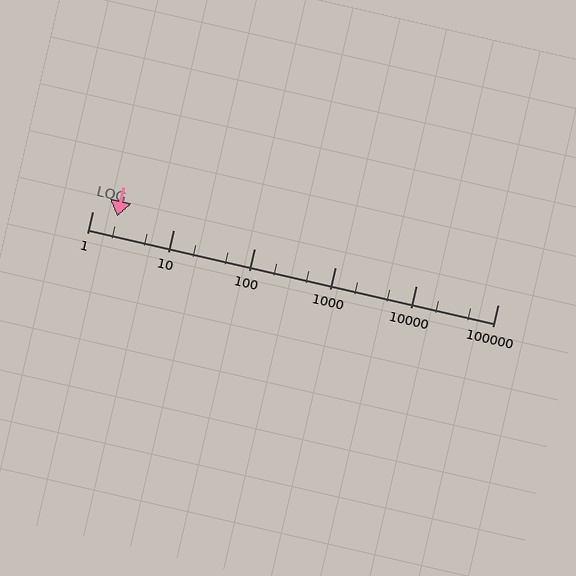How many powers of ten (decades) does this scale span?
The scale spans 5 decades, from 1 to 100000.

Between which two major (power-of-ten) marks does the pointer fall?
The pointer is between 1 and 10.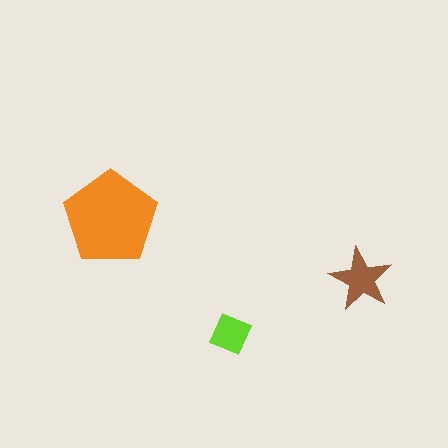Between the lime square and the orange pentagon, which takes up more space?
The orange pentagon.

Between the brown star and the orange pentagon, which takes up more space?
The orange pentagon.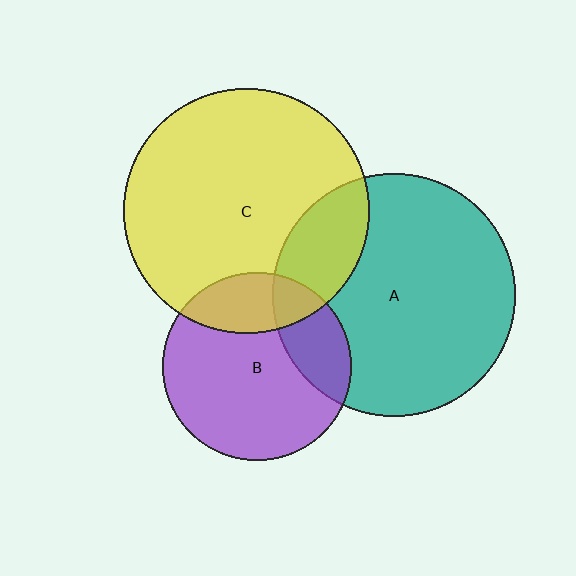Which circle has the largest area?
Circle C (yellow).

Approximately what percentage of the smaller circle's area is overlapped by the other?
Approximately 20%.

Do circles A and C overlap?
Yes.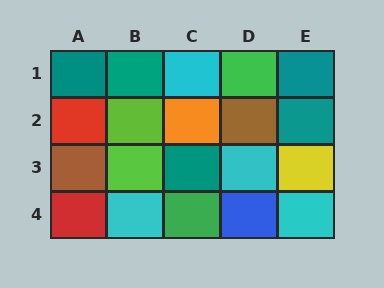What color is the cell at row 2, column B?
Lime.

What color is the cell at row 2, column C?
Orange.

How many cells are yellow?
1 cell is yellow.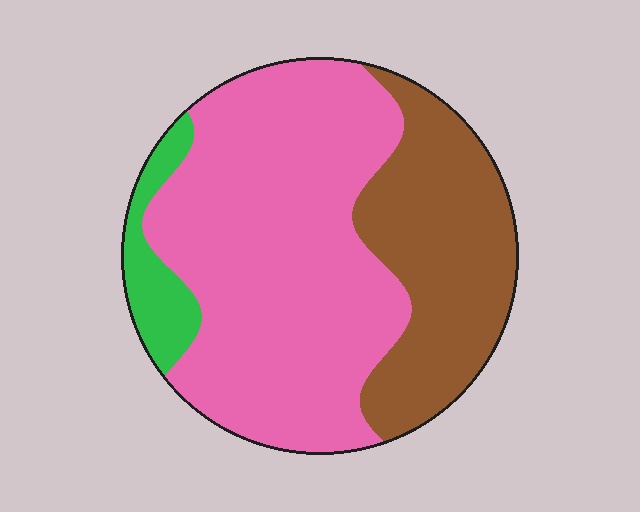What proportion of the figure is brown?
Brown takes up about one third (1/3) of the figure.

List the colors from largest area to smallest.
From largest to smallest: pink, brown, green.